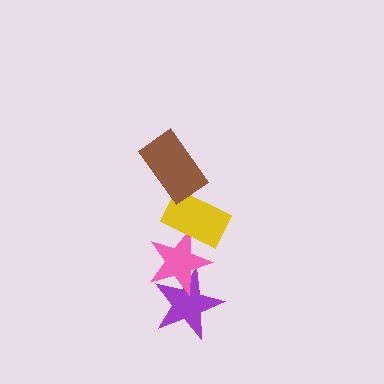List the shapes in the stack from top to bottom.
From top to bottom: the brown rectangle, the yellow rectangle, the pink star, the purple star.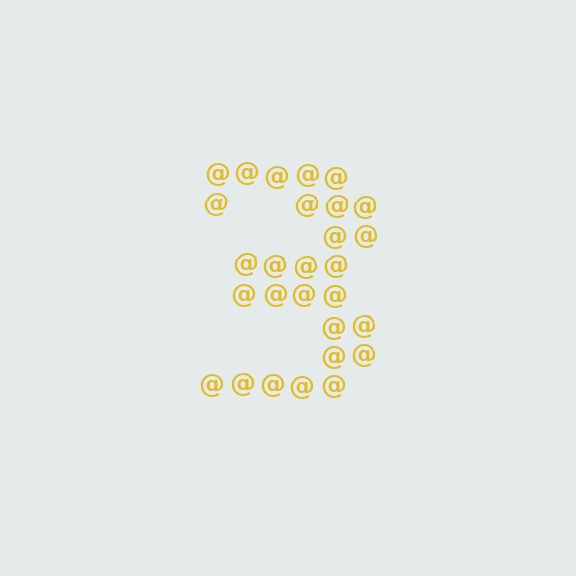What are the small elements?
The small elements are at signs.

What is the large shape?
The large shape is the digit 3.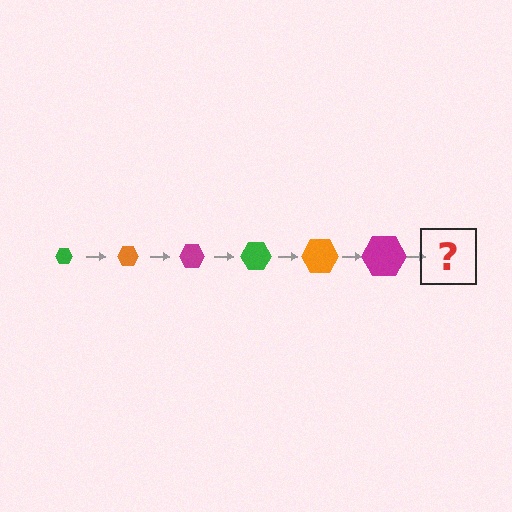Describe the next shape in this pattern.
It should be a green hexagon, larger than the previous one.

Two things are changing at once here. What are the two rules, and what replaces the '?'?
The two rules are that the hexagon grows larger each step and the color cycles through green, orange, and magenta. The '?' should be a green hexagon, larger than the previous one.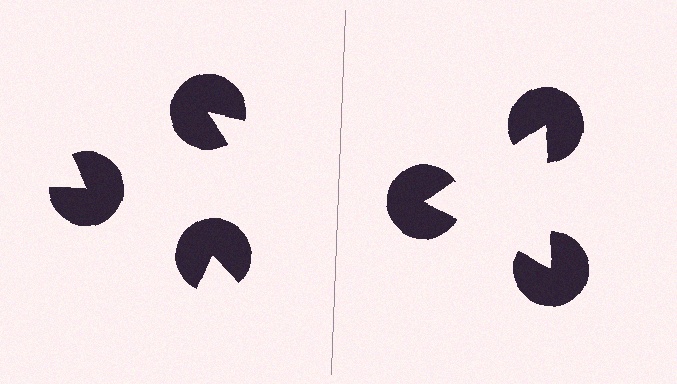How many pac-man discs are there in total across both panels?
6 — 3 on each side.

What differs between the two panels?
The pac-man discs are positioned identically on both sides; only the wedge orientations differ. On the right they align to a triangle; on the left they are misaligned.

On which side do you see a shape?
An illusory triangle appears on the right side. On the left side the wedge cuts are rotated, so no coherent shape forms.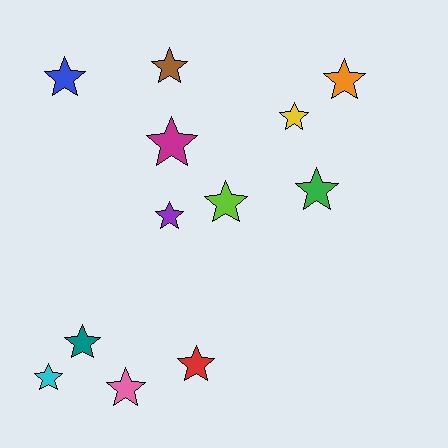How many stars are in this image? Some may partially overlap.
There are 12 stars.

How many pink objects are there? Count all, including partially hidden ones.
There is 1 pink object.